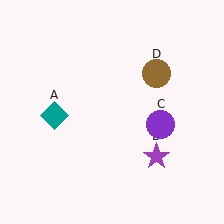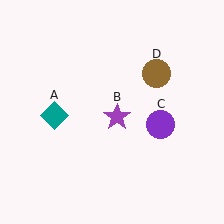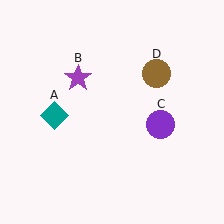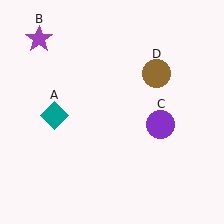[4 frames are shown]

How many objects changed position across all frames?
1 object changed position: purple star (object B).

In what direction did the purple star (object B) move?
The purple star (object B) moved up and to the left.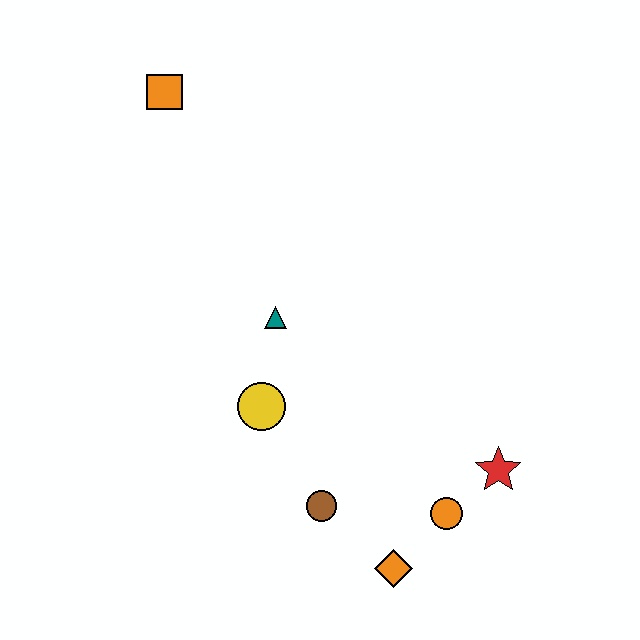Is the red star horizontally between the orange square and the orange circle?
No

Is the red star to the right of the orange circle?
Yes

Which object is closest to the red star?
The orange circle is closest to the red star.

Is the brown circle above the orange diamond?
Yes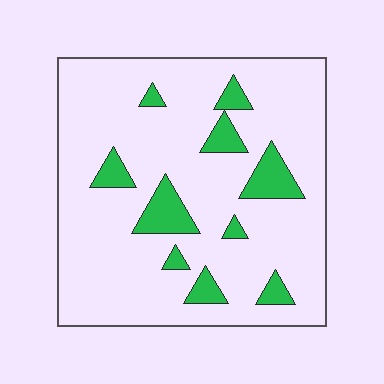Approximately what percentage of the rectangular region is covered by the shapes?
Approximately 15%.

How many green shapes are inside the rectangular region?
10.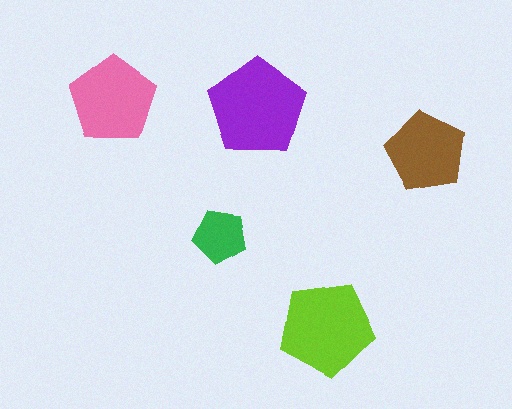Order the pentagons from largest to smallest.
the purple one, the lime one, the pink one, the brown one, the green one.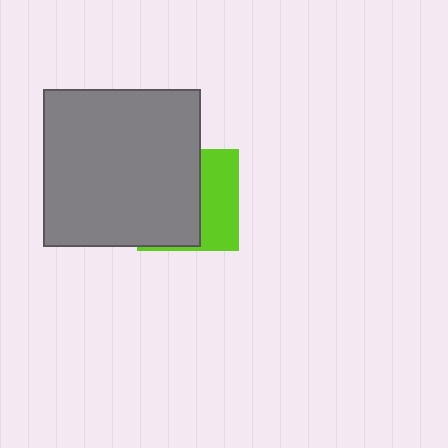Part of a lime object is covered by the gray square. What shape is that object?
It is a square.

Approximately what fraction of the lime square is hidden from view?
Roughly 60% of the lime square is hidden behind the gray square.